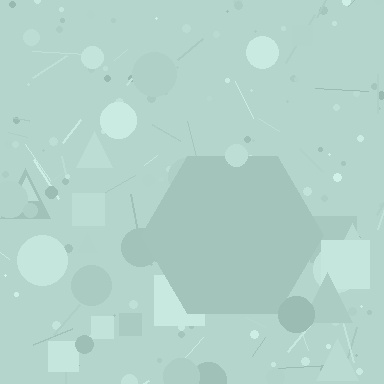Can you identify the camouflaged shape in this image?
The camouflaged shape is a hexagon.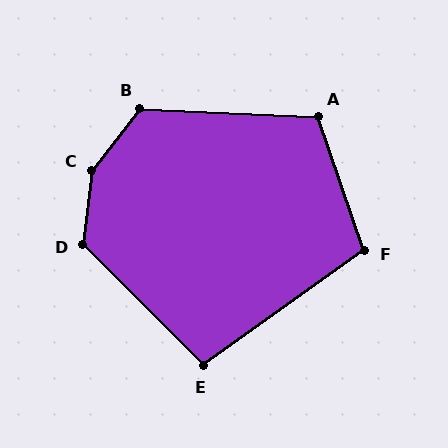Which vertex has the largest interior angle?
C, at approximately 149 degrees.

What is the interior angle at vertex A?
Approximately 112 degrees (obtuse).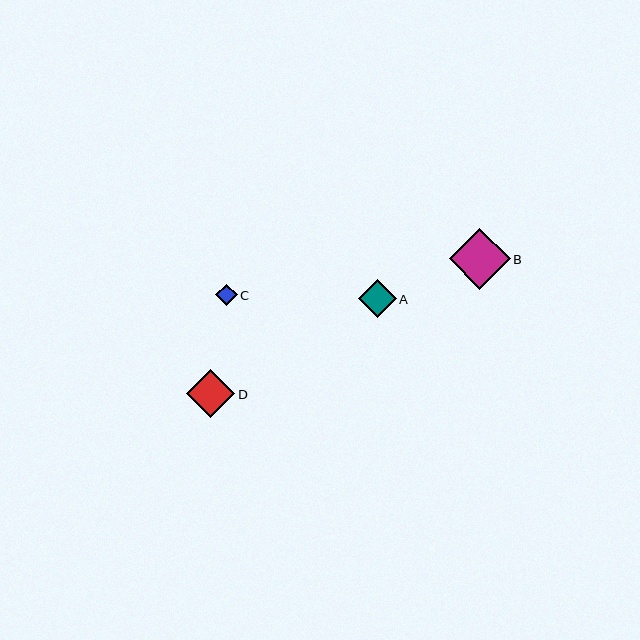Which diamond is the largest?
Diamond B is the largest with a size of approximately 61 pixels.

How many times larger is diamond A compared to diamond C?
Diamond A is approximately 1.8 times the size of diamond C.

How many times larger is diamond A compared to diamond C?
Diamond A is approximately 1.8 times the size of diamond C.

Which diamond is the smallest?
Diamond C is the smallest with a size of approximately 22 pixels.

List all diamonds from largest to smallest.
From largest to smallest: B, D, A, C.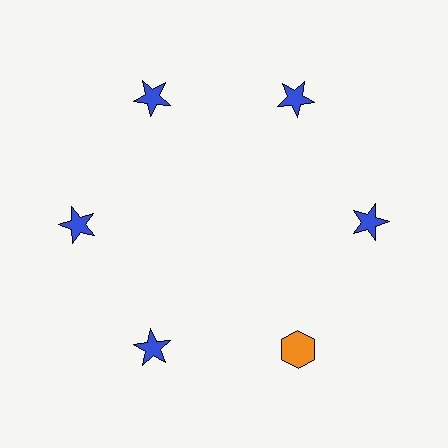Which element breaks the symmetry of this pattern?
The orange hexagon at roughly the 5 o'clock position breaks the symmetry. All other shapes are blue stars.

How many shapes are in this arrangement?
There are 6 shapes arranged in a ring pattern.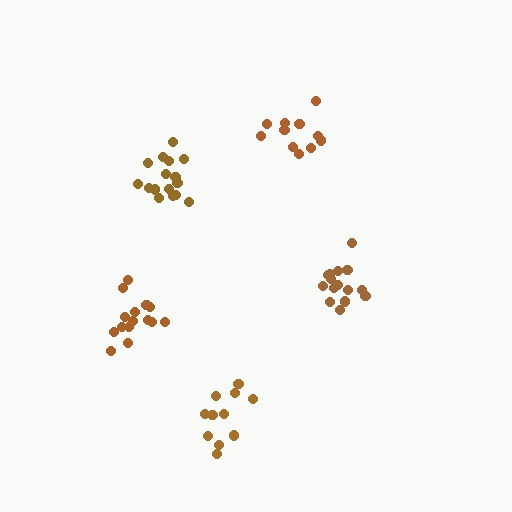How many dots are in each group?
Group 1: 11 dots, Group 2: 11 dots, Group 3: 16 dots, Group 4: 15 dots, Group 5: 15 dots (68 total).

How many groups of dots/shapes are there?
There are 5 groups.